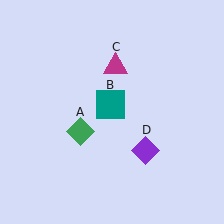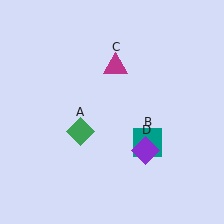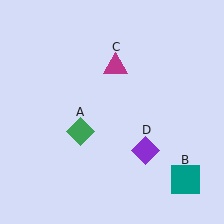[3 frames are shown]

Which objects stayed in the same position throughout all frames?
Green diamond (object A) and magenta triangle (object C) and purple diamond (object D) remained stationary.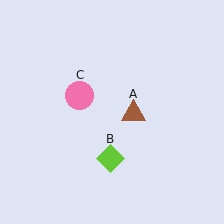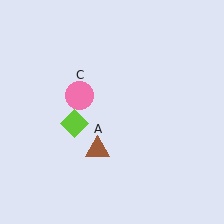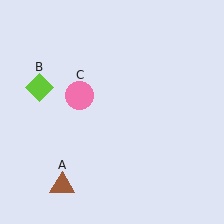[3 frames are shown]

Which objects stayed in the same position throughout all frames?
Pink circle (object C) remained stationary.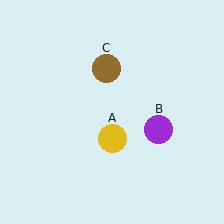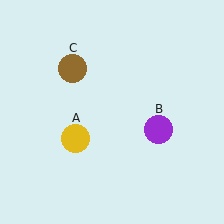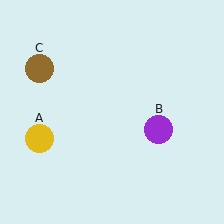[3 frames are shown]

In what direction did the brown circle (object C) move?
The brown circle (object C) moved left.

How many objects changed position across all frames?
2 objects changed position: yellow circle (object A), brown circle (object C).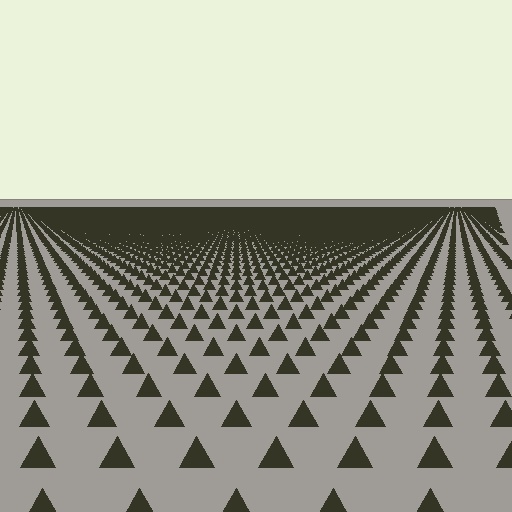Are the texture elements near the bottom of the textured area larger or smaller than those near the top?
Larger. Near the bottom, elements are closer to the viewer and appear at a bigger on-screen size.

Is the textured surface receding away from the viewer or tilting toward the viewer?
The surface is receding away from the viewer. Texture elements get smaller and denser toward the top.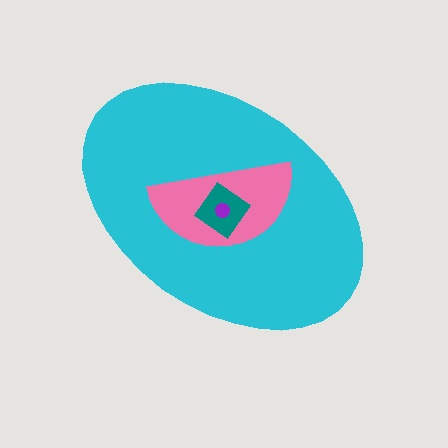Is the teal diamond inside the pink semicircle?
Yes.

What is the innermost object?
The purple circle.